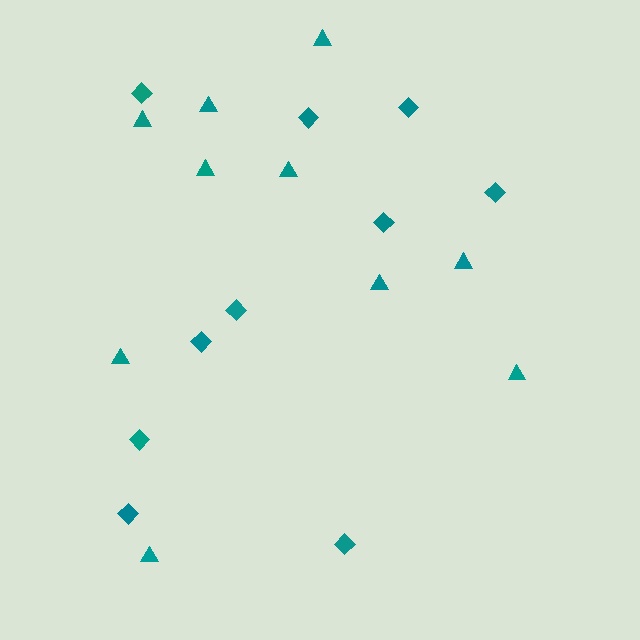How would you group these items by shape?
There are 2 groups: one group of diamonds (10) and one group of triangles (10).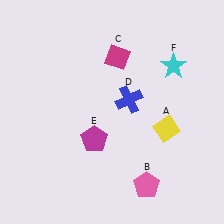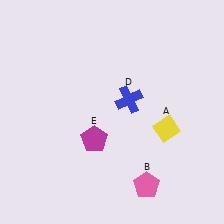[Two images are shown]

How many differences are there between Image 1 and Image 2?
There are 2 differences between the two images.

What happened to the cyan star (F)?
The cyan star (F) was removed in Image 2. It was in the top-right area of Image 1.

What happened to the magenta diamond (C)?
The magenta diamond (C) was removed in Image 2. It was in the top-right area of Image 1.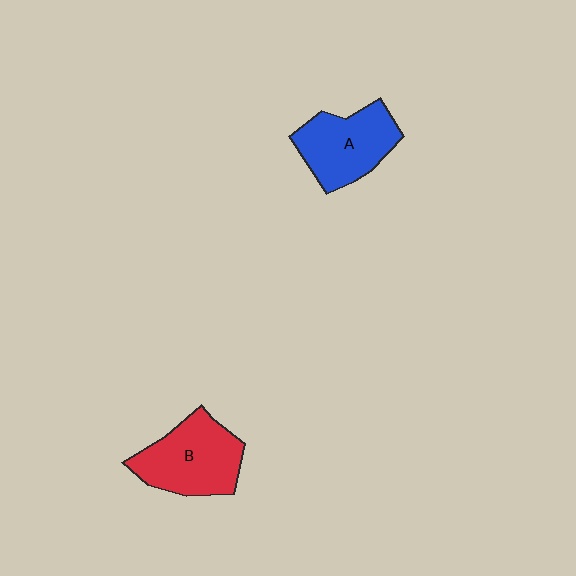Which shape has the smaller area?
Shape A (blue).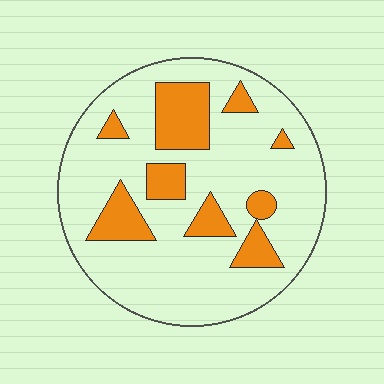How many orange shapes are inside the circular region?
9.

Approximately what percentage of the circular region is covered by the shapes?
Approximately 20%.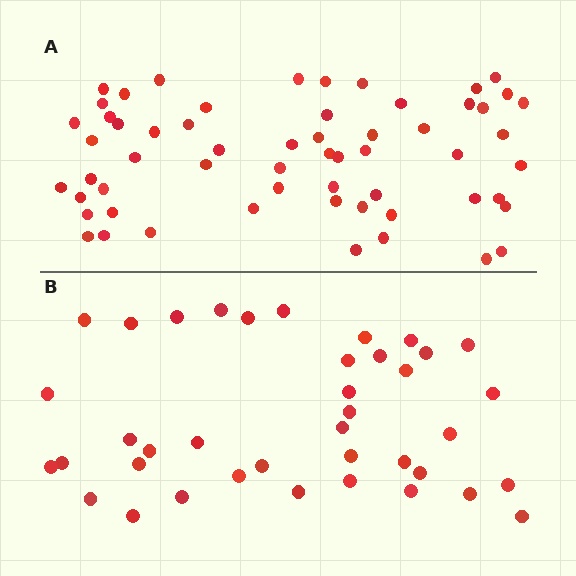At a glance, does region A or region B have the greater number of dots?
Region A (the top region) has more dots.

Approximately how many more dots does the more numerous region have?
Region A has approximately 20 more dots than region B.